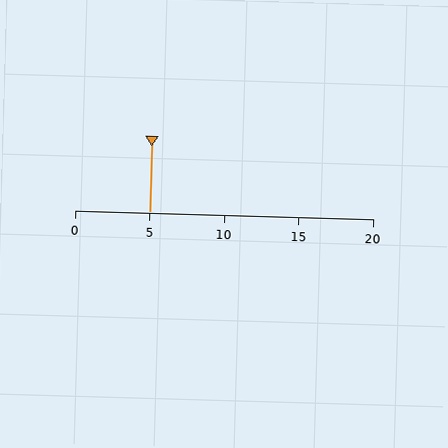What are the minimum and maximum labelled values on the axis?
The axis runs from 0 to 20.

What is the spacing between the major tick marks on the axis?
The major ticks are spaced 5 apart.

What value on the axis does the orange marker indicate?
The marker indicates approximately 5.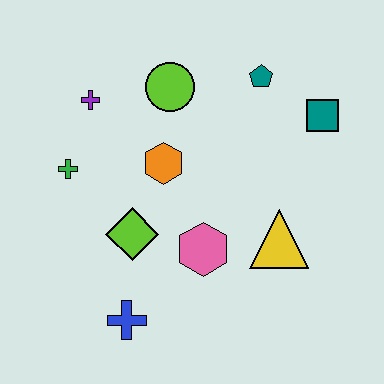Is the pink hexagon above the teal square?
No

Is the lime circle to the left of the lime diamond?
No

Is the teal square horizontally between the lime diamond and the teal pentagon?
No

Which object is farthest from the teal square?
The blue cross is farthest from the teal square.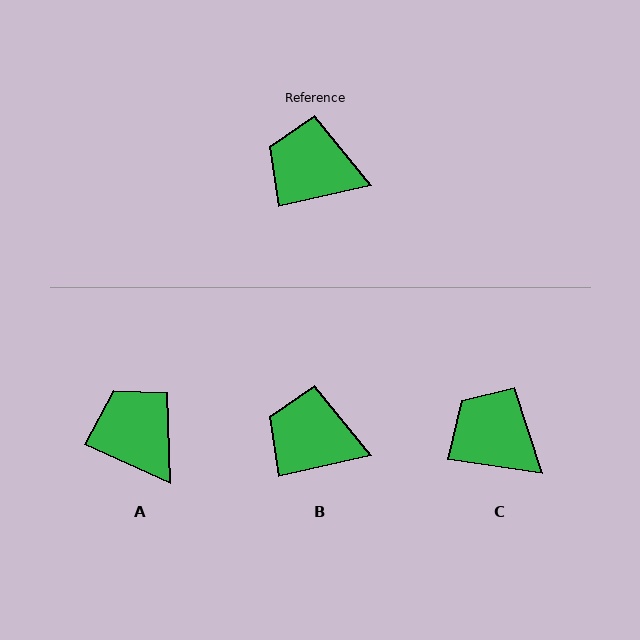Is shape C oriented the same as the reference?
No, it is off by about 21 degrees.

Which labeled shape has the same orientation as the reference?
B.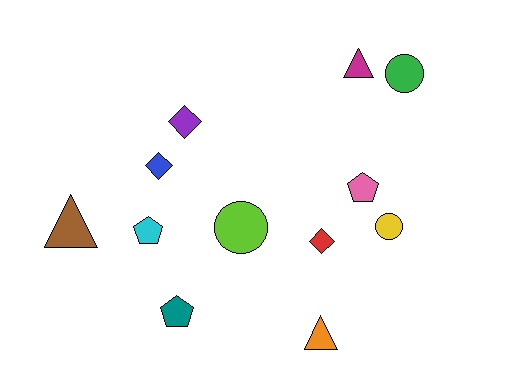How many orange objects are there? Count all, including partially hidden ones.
There is 1 orange object.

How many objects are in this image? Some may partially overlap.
There are 12 objects.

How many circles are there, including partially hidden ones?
There are 3 circles.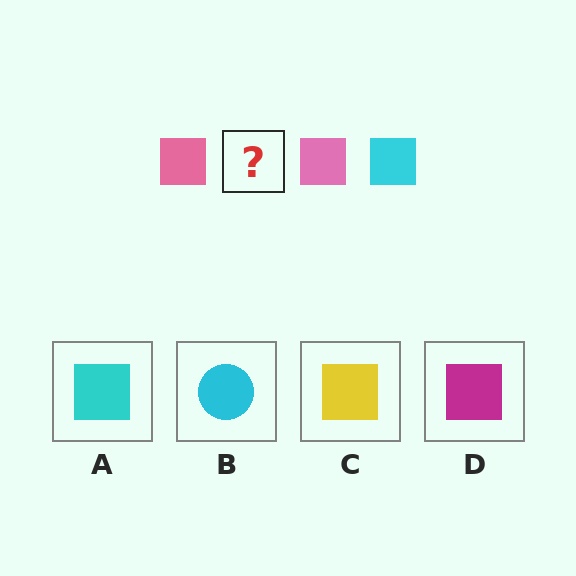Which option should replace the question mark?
Option A.